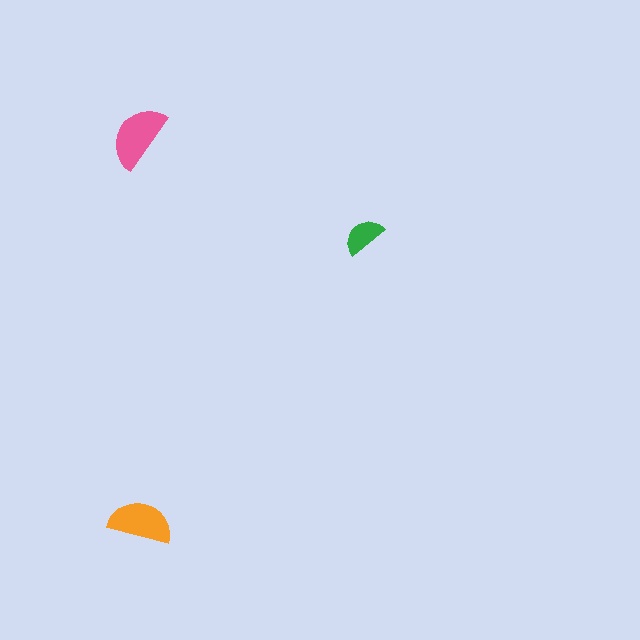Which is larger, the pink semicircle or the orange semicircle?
The pink one.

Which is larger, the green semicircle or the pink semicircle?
The pink one.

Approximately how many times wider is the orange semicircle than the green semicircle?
About 1.5 times wider.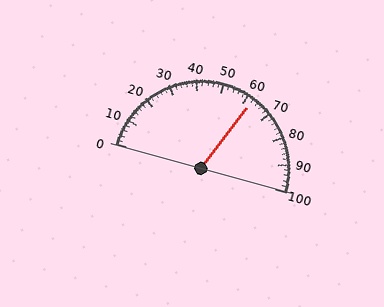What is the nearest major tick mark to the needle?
The nearest major tick mark is 60.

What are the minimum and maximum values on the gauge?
The gauge ranges from 0 to 100.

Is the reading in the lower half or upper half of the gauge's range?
The reading is in the upper half of the range (0 to 100).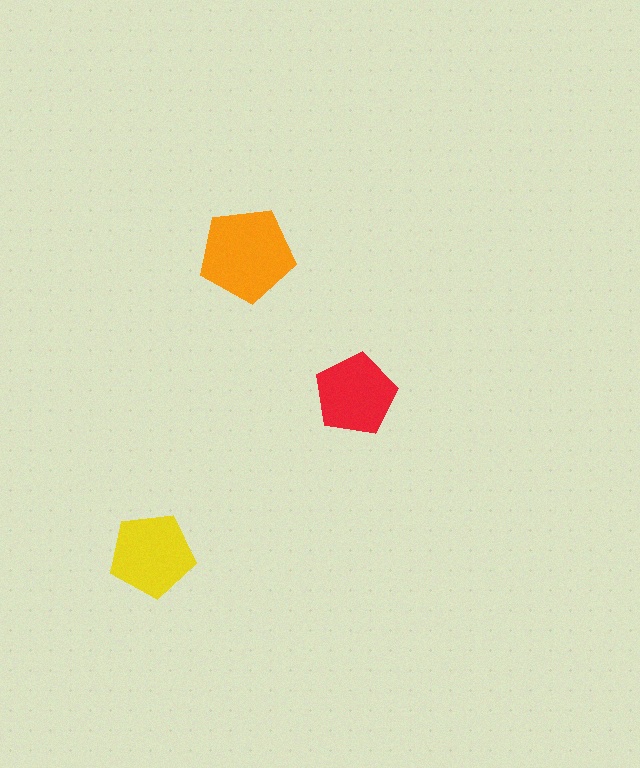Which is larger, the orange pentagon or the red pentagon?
The orange one.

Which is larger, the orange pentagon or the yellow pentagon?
The orange one.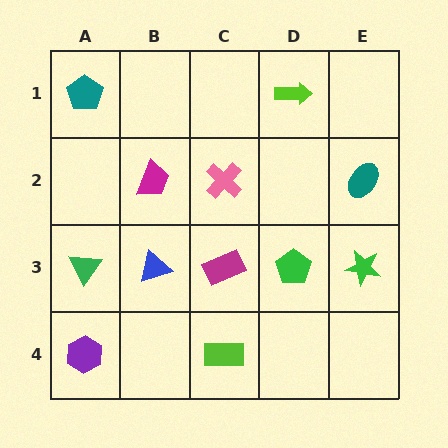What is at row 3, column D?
A green pentagon.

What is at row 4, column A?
A purple hexagon.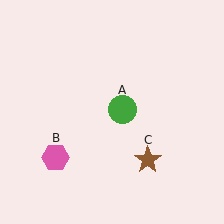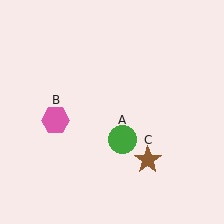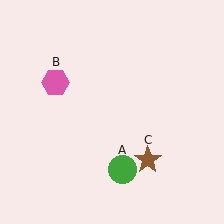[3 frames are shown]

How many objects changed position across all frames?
2 objects changed position: green circle (object A), pink hexagon (object B).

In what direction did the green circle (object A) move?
The green circle (object A) moved down.